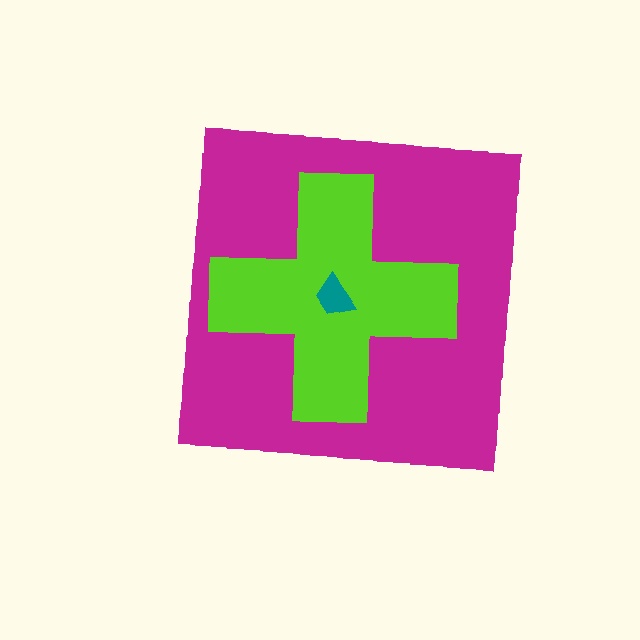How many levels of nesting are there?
3.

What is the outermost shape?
The magenta square.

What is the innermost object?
The teal trapezoid.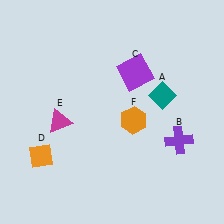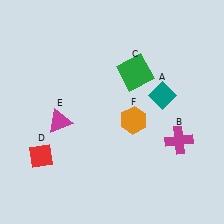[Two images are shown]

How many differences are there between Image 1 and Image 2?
There are 3 differences between the two images.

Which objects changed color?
B changed from purple to magenta. C changed from purple to green. D changed from orange to red.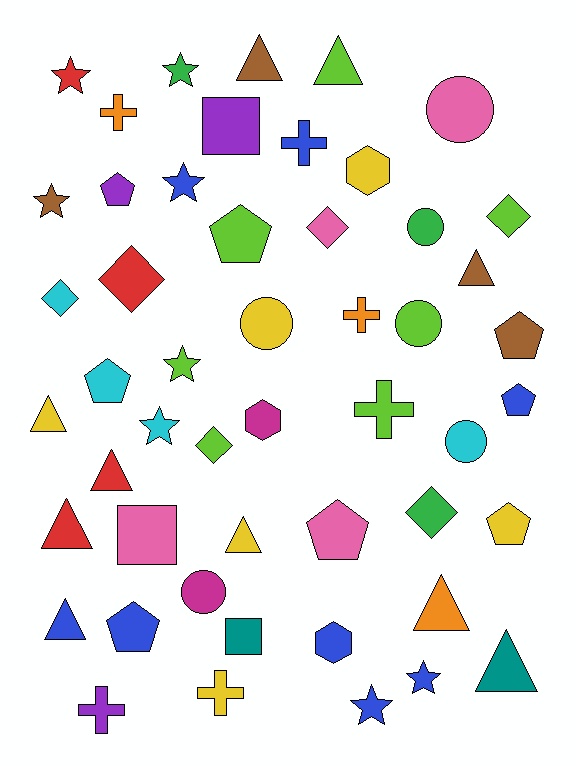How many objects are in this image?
There are 50 objects.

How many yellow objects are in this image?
There are 6 yellow objects.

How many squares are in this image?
There are 3 squares.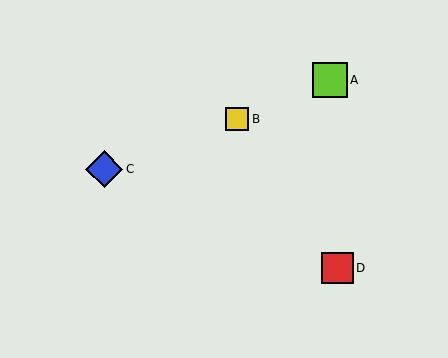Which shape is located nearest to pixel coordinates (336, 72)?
The lime square (labeled A) at (330, 80) is nearest to that location.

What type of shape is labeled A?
Shape A is a lime square.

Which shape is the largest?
The blue diamond (labeled C) is the largest.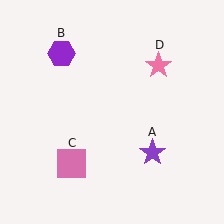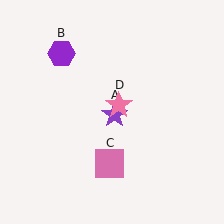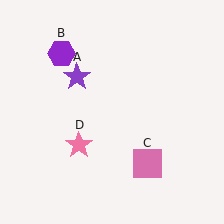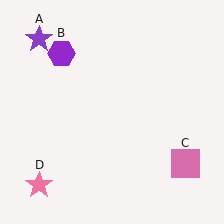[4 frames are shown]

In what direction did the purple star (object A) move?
The purple star (object A) moved up and to the left.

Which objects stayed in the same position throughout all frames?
Purple hexagon (object B) remained stationary.